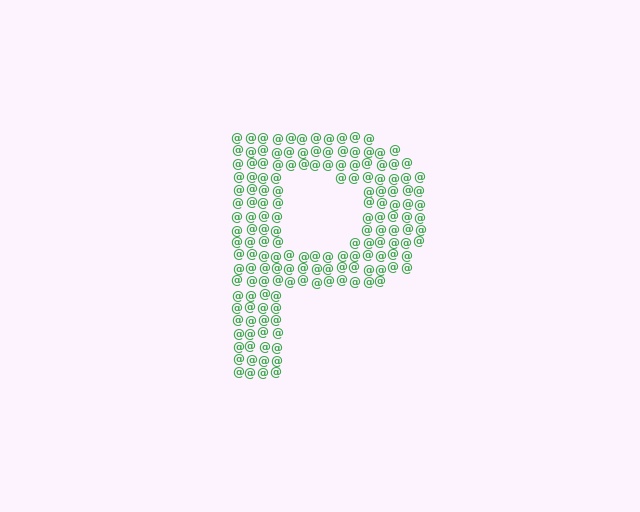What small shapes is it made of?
It is made of small at signs.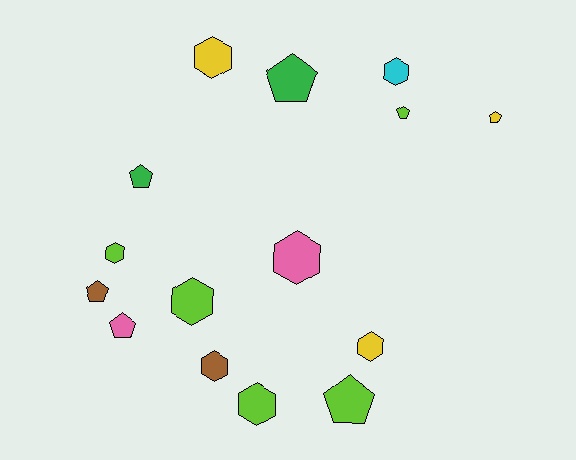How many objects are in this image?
There are 15 objects.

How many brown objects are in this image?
There are 2 brown objects.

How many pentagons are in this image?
There are 7 pentagons.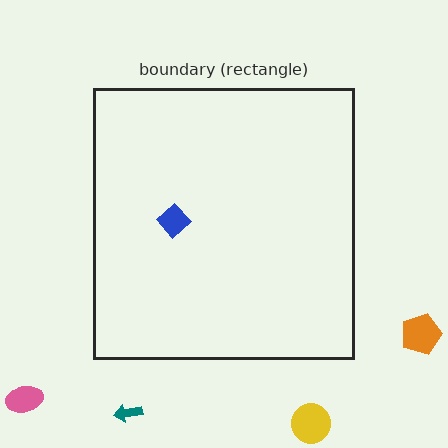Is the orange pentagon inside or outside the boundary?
Outside.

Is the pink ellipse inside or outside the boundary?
Outside.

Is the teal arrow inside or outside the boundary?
Outside.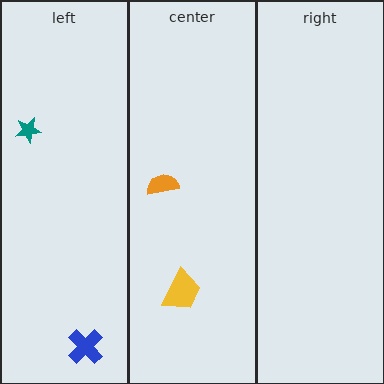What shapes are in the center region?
The yellow trapezoid, the orange semicircle.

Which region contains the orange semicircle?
The center region.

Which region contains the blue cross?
The left region.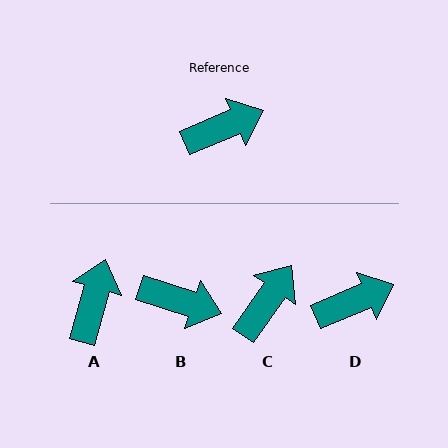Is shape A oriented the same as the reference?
No, it is off by about 52 degrees.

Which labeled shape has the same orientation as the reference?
D.